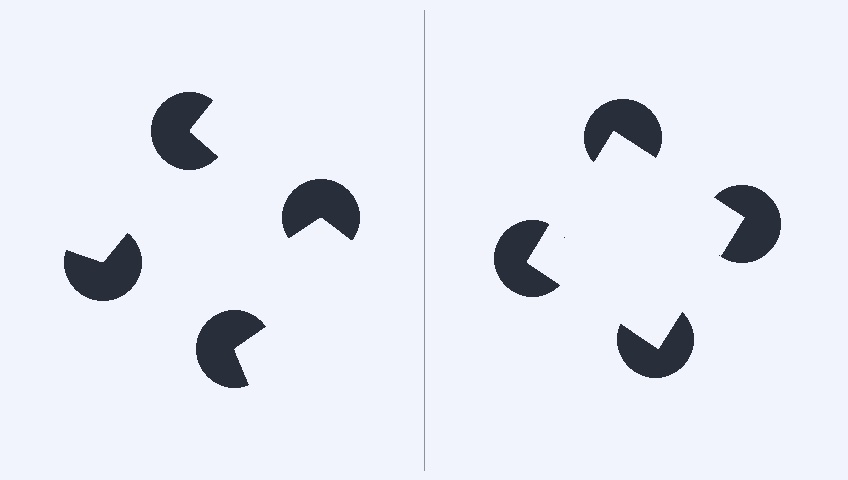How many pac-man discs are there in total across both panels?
8 — 4 on each side.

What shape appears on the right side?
An illusory square.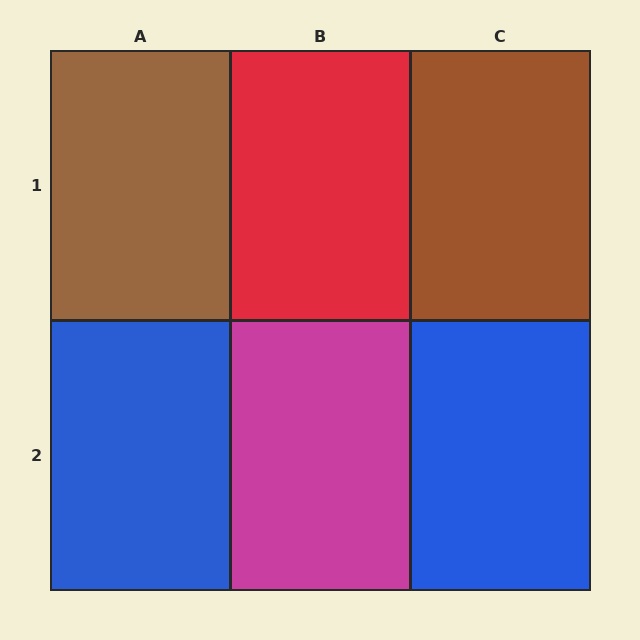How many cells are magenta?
1 cell is magenta.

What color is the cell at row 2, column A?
Blue.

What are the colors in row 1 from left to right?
Brown, red, brown.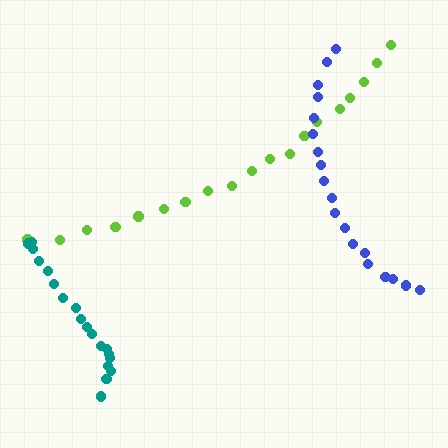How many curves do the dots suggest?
There are 3 distinct paths.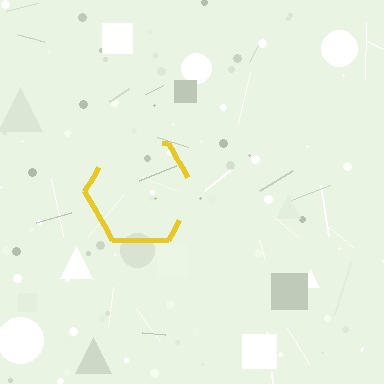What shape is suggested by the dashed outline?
The dashed outline suggests a hexagon.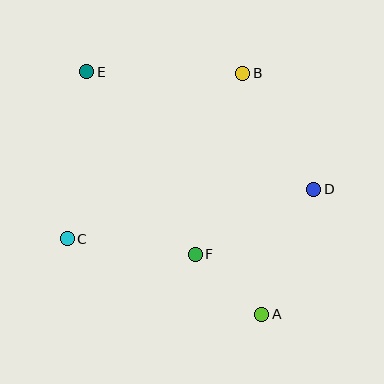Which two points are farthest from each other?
Points A and E are farthest from each other.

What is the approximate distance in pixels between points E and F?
The distance between E and F is approximately 212 pixels.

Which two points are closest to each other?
Points A and F are closest to each other.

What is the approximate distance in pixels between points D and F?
The distance between D and F is approximately 135 pixels.